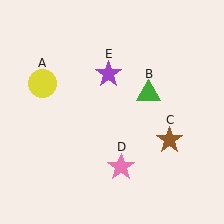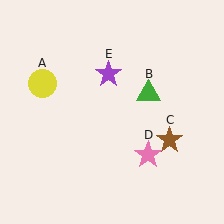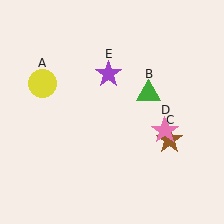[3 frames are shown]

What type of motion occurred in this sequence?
The pink star (object D) rotated counterclockwise around the center of the scene.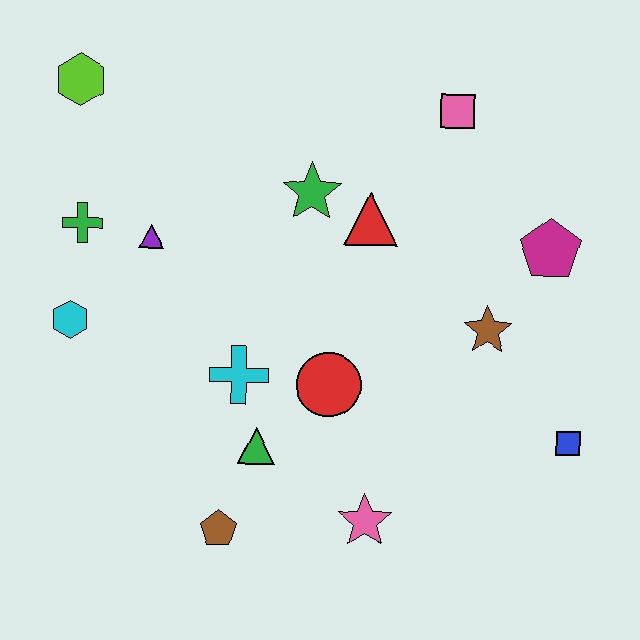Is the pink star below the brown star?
Yes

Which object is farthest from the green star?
The blue square is farthest from the green star.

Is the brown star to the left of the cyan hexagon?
No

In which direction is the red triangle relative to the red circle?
The red triangle is above the red circle.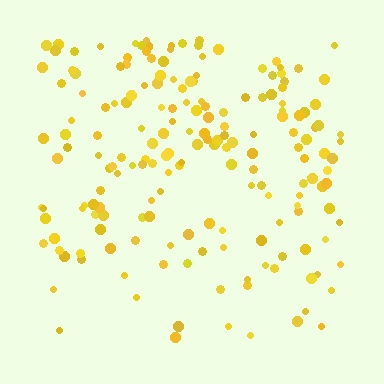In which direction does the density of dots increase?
From bottom to top, with the top side densest.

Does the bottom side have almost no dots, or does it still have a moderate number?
Still a moderate number, just noticeably fewer than the top.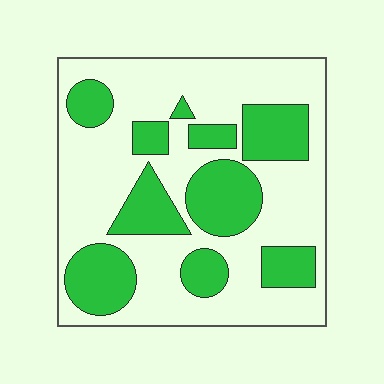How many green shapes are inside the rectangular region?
10.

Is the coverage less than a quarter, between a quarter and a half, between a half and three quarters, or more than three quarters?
Between a quarter and a half.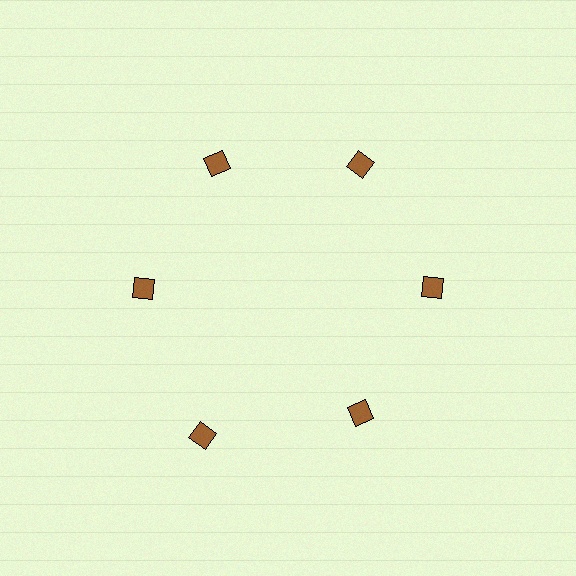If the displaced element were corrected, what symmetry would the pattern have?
It would have 6-fold rotational symmetry — the pattern would map onto itself every 60 degrees.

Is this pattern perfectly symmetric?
No. The 6 brown squares are arranged in a ring, but one element near the 7 o'clock position is pushed outward from the center, breaking the 6-fold rotational symmetry.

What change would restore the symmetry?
The symmetry would be restored by moving it inward, back onto the ring so that all 6 squares sit at equal angles and equal distance from the center.